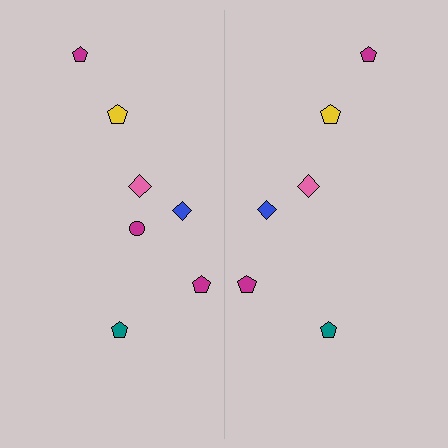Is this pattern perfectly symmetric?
No, the pattern is not perfectly symmetric. A magenta circle is missing from the right side.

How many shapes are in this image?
There are 13 shapes in this image.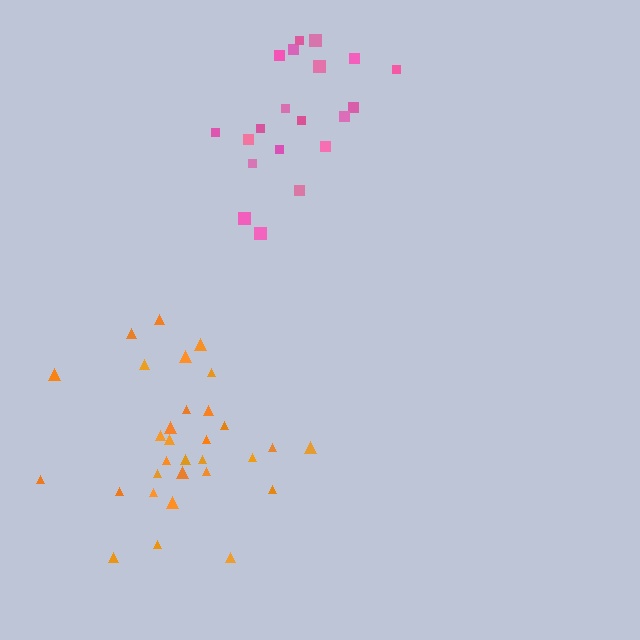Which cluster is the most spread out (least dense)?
Pink.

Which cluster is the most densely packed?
Orange.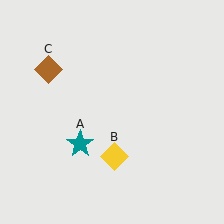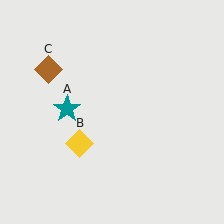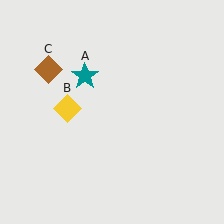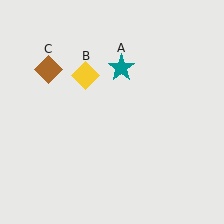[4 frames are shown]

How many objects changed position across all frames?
2 objects changed position: teal star (object A), yellow diamond (object B).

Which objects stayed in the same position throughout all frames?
Brown diamond (object C) remained stationary.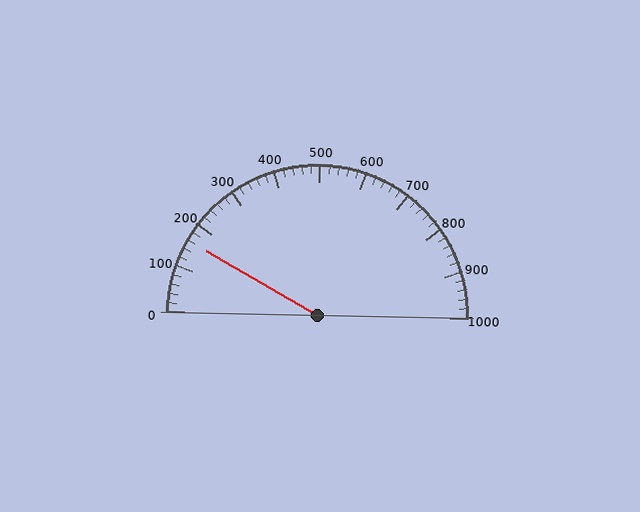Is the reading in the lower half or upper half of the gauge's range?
The reading is in the lower half of the range (0 to 1000).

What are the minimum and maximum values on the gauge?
The gauge ranges from 0 to 1000.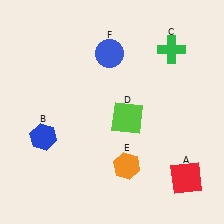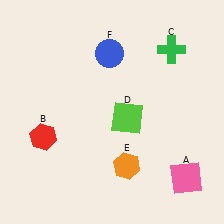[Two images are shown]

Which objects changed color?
A changed from red to pink. B changed from blue to red.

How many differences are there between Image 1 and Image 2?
There are 2 differences between the two images.